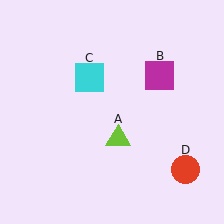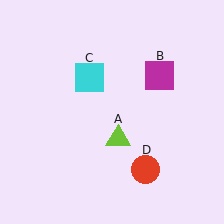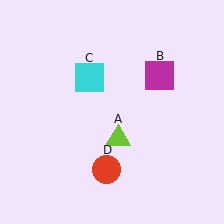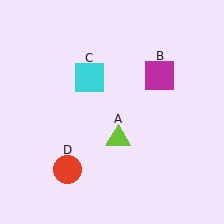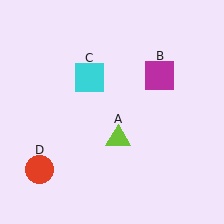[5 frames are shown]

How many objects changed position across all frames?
1 object changed position: red circle (object D).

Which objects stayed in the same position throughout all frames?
Lime triangle (object A) and magenta square (object B) and cyan square (object C) remained stationary.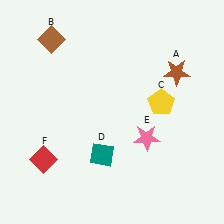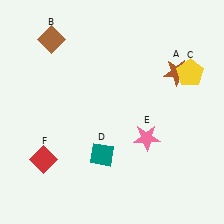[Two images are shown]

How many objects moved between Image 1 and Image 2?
1 object moved between the two images.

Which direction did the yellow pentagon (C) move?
The yellow pentagon (C) moved up.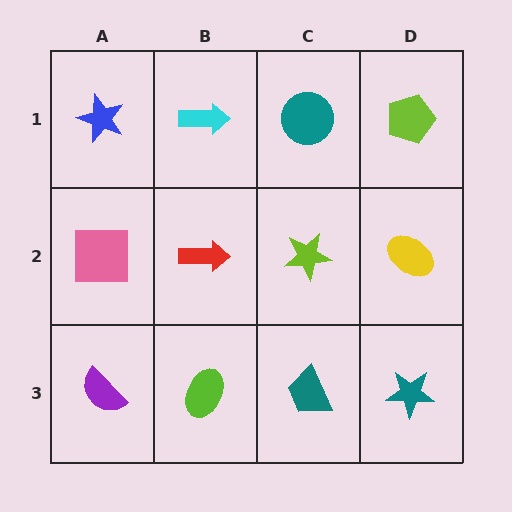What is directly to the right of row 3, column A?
A lime ellipse.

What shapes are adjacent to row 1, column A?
A pink square (row 2, column A), a cyan arrow (row 1, column B).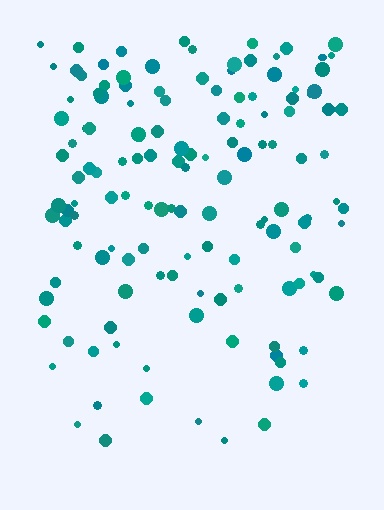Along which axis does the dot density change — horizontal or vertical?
Vertical.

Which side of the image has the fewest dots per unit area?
The bottom.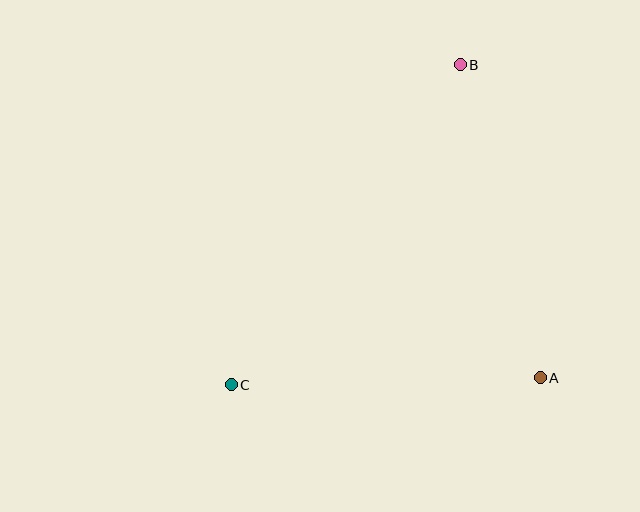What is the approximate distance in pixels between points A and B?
The distance between A and B is approximately 323 pixels.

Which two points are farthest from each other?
Points B and C are farthest from each other.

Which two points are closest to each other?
Points A and C are closest to each other.